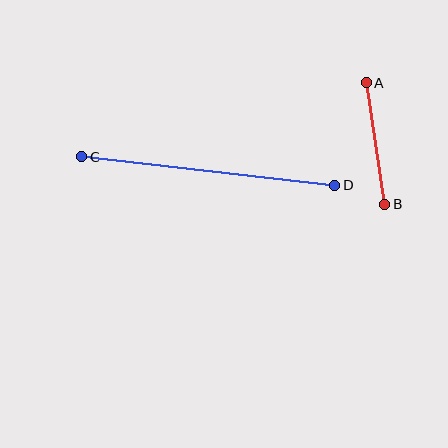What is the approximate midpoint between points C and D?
The midpoint is at approximately (208, 171) pixels.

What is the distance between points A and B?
The distance is approximately 123 pixels.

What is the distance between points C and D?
The distance is approximately 255 pixels.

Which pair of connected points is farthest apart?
Points C and D are farthest apart.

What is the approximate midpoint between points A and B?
The midpoint is at approximately (375, 143) pixels.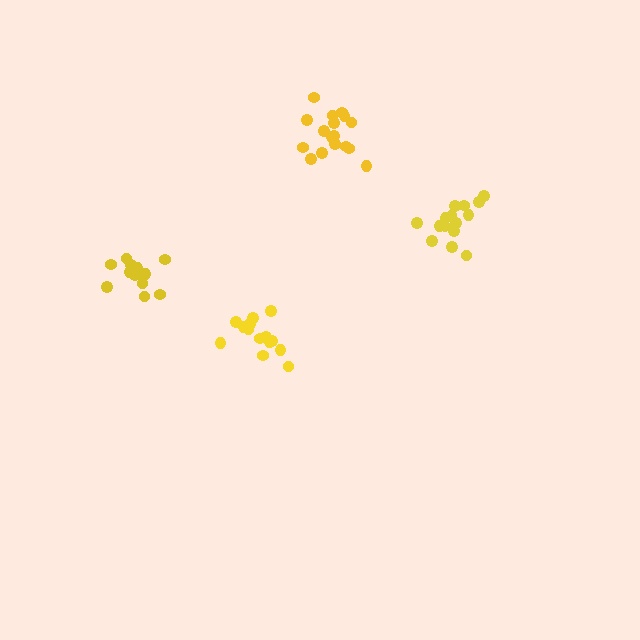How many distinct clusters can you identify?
There are 4 distinct clusters.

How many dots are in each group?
Group 1: 15 dots, Group 2: 15 dots, Group 3: 17 dots, Group 4: 15 dots (62 total).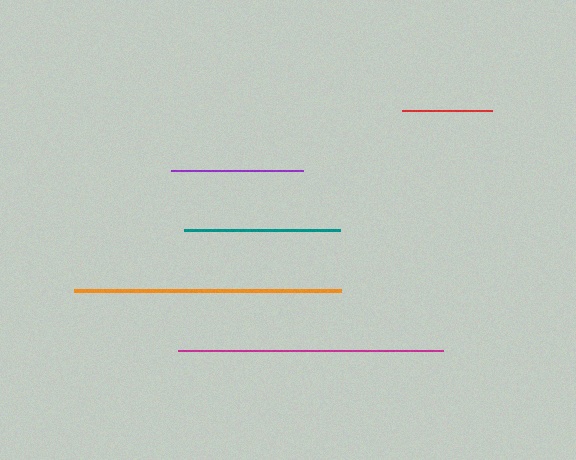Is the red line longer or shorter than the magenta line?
The magenta line is longer than the red line.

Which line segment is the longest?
The orange line is the longest at approximately 267 pixels.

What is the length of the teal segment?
The teal segment is approximately 156 pixels long.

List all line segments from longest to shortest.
From longest to shortest: orange, magenta, teal, purple, red.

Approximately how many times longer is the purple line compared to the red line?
The purple line is approximately 1.5 times the length of the red line.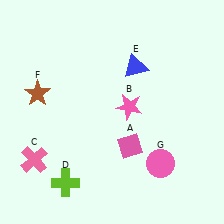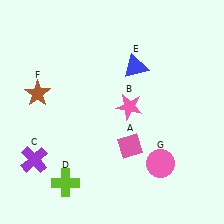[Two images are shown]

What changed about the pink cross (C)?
In Image 1, C is pink. In Image 2, it changed to purple.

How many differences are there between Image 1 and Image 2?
There is 1 difference between the two images.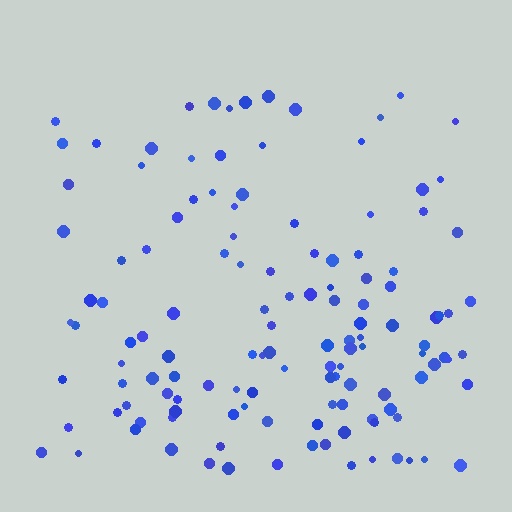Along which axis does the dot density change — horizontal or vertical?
Vertical.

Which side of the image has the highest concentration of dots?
The bottom.